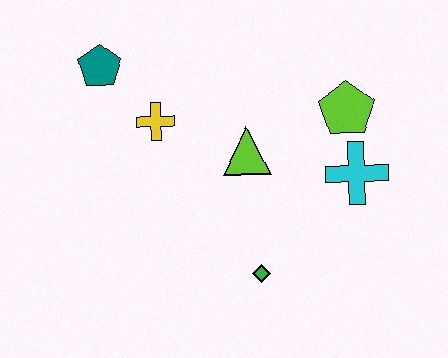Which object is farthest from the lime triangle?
The teal pentagon is farthest from the lime triangle.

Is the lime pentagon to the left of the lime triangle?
No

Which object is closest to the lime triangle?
The yellow cross is closest to the lime triangle.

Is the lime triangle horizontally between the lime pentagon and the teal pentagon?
Yes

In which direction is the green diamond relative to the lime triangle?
The green diamond is below the lime triangle.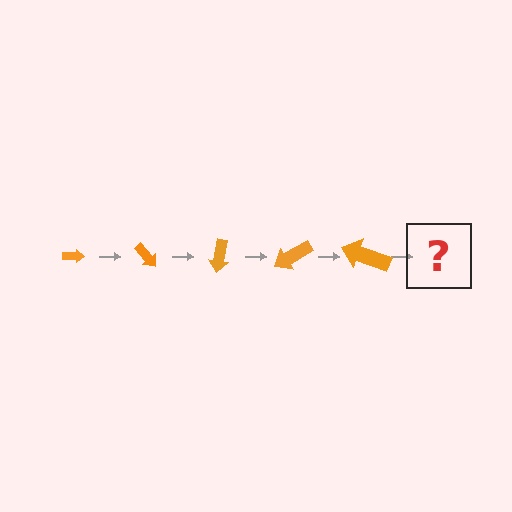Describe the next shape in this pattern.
It should be an arrow, larger than the previous one and rotated 250 degrees from the start.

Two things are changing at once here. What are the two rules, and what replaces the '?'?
The two rules are that the arrow grows larger each step and it rotates 50 degrees each step. The '?' should be an arrow, larger than the previous one and rotated 250 degrees from the start.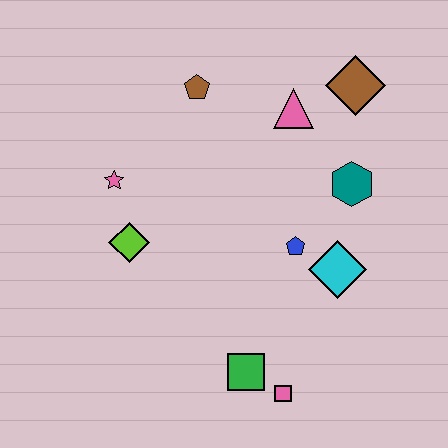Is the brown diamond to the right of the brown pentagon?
Yes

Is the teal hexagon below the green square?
No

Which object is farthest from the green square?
The brown diamond is farthest from the green square.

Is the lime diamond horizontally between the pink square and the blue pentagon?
No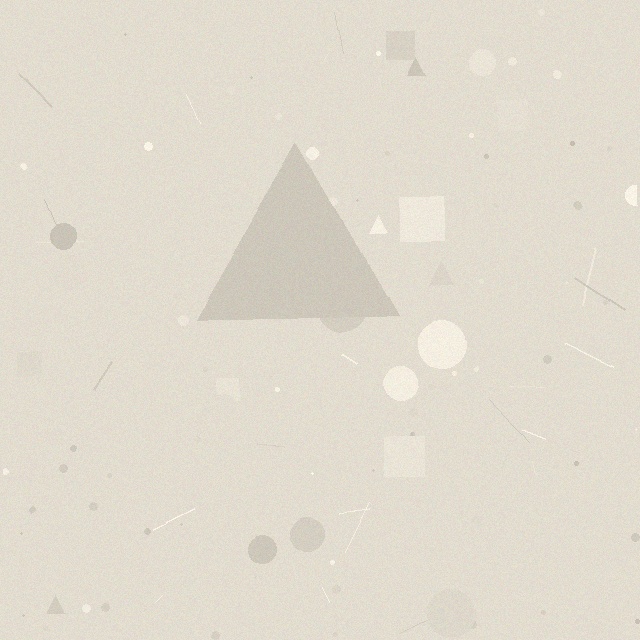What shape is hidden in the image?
A triangle is hidden in the image.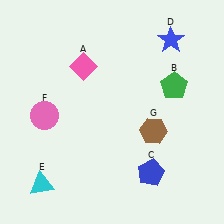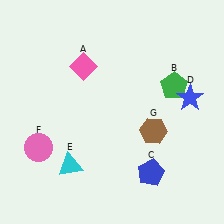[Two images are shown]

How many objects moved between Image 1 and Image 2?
3 objects moved between the two images.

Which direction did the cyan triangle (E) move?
The cyan triangle (E) moved right.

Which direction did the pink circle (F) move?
The pink circle (F) moved down.